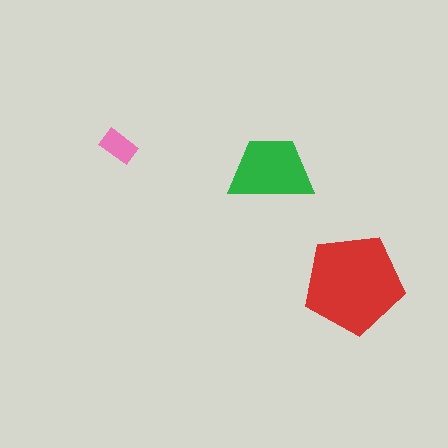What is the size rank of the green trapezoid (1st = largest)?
2nd.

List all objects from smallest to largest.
The pink rectangle, the green trapezoid, the red pentagon.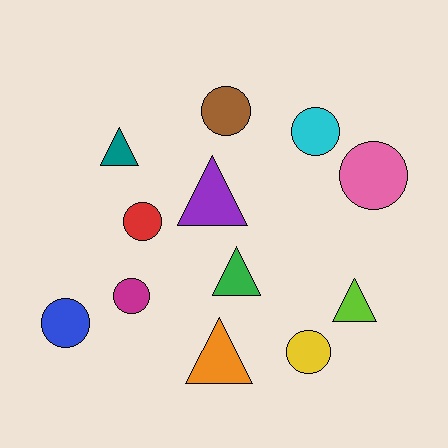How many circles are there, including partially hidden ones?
There are 7 circles.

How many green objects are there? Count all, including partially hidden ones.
There is 1 green object.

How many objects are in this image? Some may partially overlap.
There are 12 objects.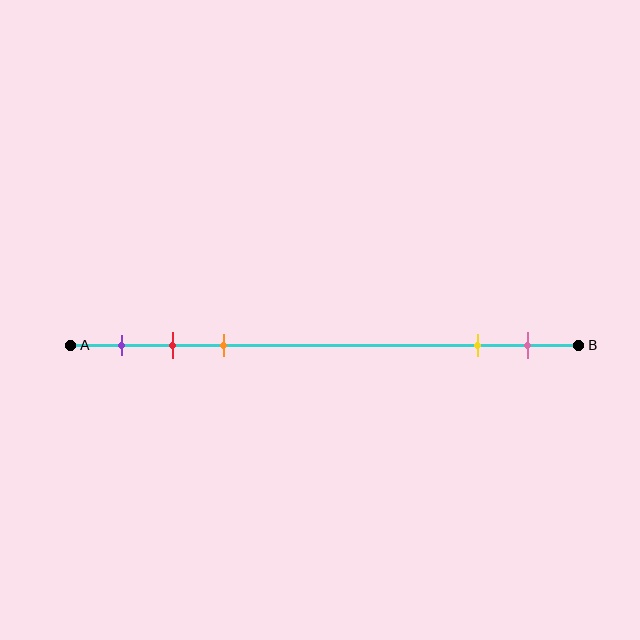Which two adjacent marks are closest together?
The red and orange marks are the closest adjacent pair.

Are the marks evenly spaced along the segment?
No, the marks are not evenly spaced.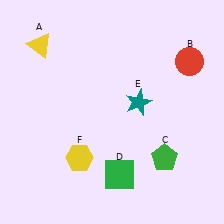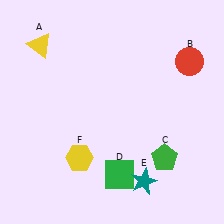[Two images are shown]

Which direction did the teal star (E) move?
The teal star (E) moved down.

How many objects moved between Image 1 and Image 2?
1 object moved between the two images.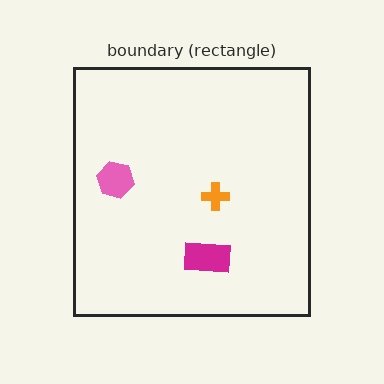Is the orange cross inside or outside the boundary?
Inside.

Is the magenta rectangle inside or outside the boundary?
Inside.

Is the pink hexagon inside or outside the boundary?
Inside.